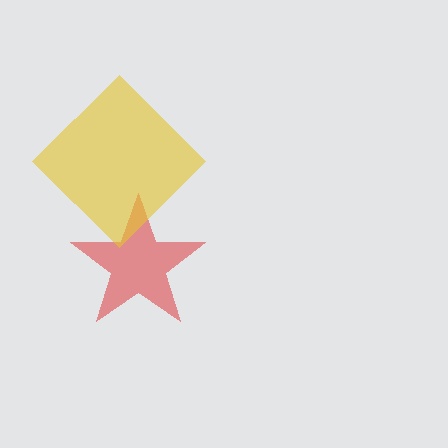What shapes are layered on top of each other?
The layered shapes are: a red star, a yellow diamond.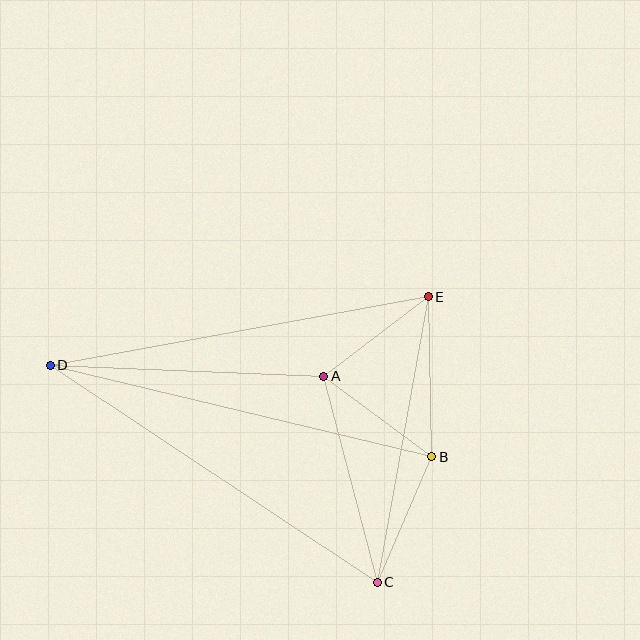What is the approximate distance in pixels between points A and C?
The distance between A and C is approximately 213 pixels.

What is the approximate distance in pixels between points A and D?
The distance between A and D is approximately 274 pixels.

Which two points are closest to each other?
Points A and E are closest to each other.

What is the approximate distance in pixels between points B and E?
The distance between B and E is approximately 160 pixels.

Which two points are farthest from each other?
Points C and D are farthest from each other.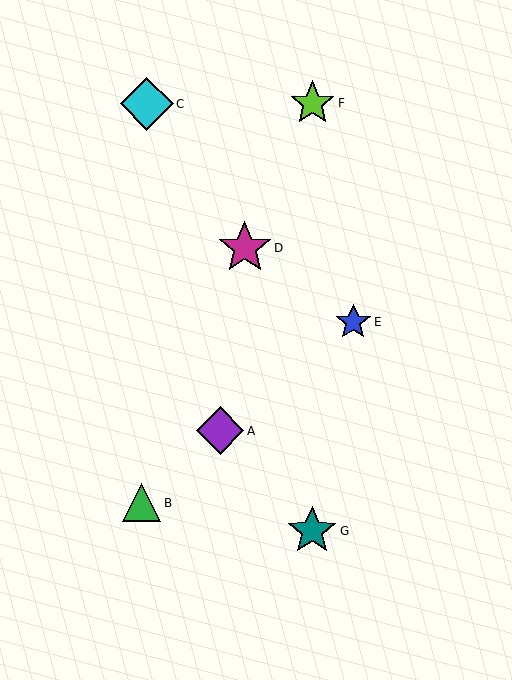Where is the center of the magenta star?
The center of the magenta star is at (245, 248).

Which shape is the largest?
The magenta star (labeled D) is the largest.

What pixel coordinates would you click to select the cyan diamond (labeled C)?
Click at (147, 104) to select the cyan diamond C.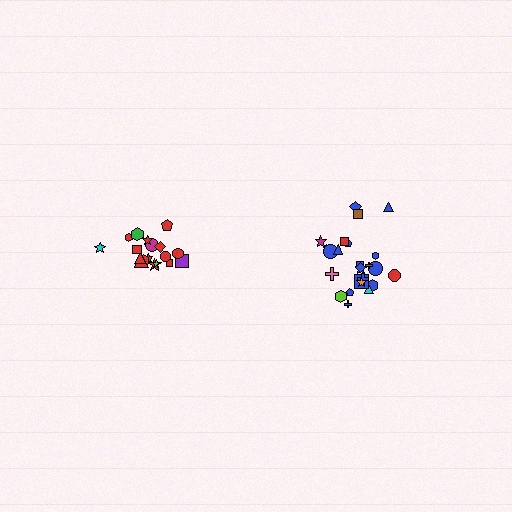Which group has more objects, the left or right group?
The right group.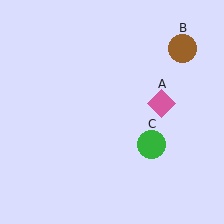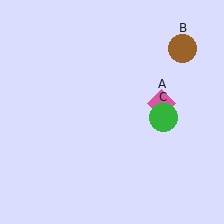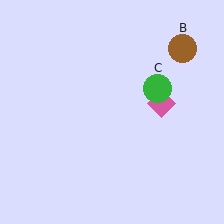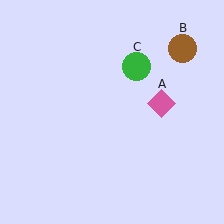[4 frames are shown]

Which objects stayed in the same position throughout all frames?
Pink diamond (object A) and brown circle (object B) remained stationary.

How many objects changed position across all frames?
1 object changed position: green circle (object C).